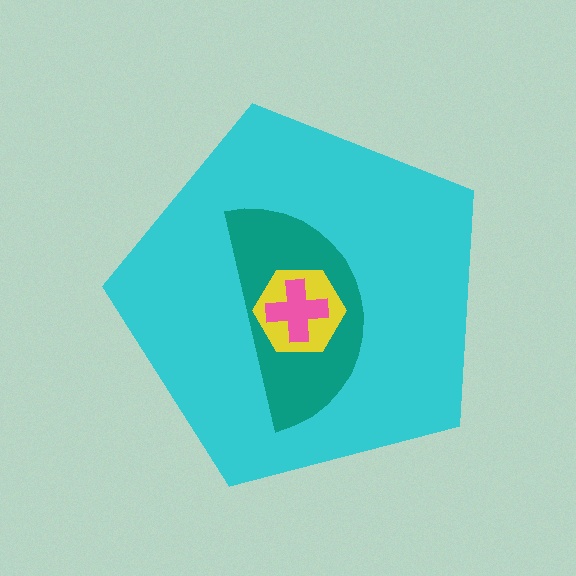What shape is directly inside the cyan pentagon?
The teal semicircle.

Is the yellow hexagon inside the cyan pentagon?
Yes.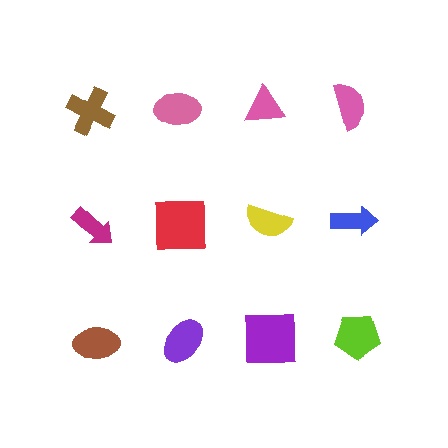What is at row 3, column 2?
A purple ellipse.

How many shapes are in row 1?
4 shapes.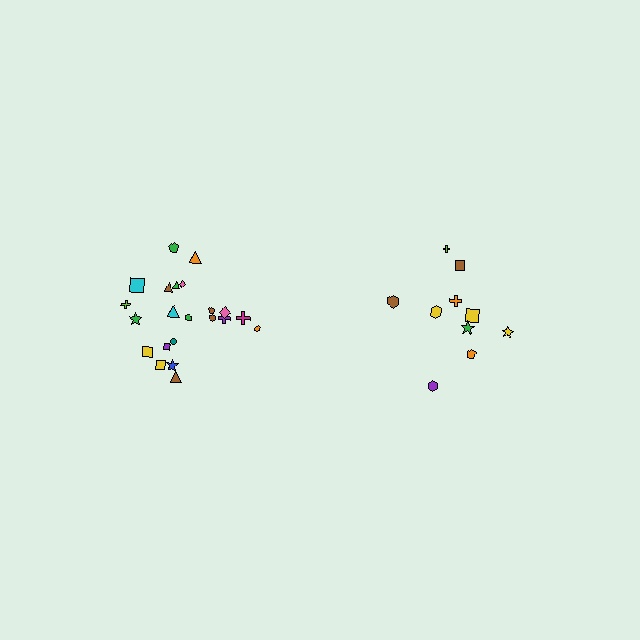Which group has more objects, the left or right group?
The left group.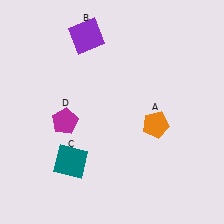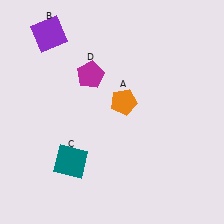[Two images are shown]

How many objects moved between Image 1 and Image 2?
3 objects moved between the two images.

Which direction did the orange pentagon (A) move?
The orange pentagon (A) moved left.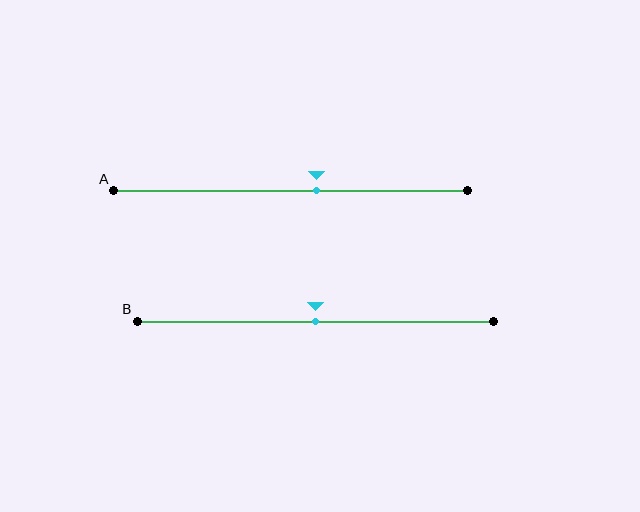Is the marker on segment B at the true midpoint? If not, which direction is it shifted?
Yes, the marker on segment B is at the true midpoint.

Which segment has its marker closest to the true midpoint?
Segment B has its marker closest to the true midpoint.